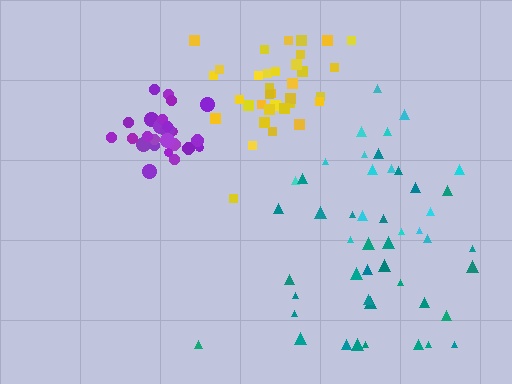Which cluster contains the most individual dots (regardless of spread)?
Yellow (35).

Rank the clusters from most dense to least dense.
purple, yellow, teal, cyan.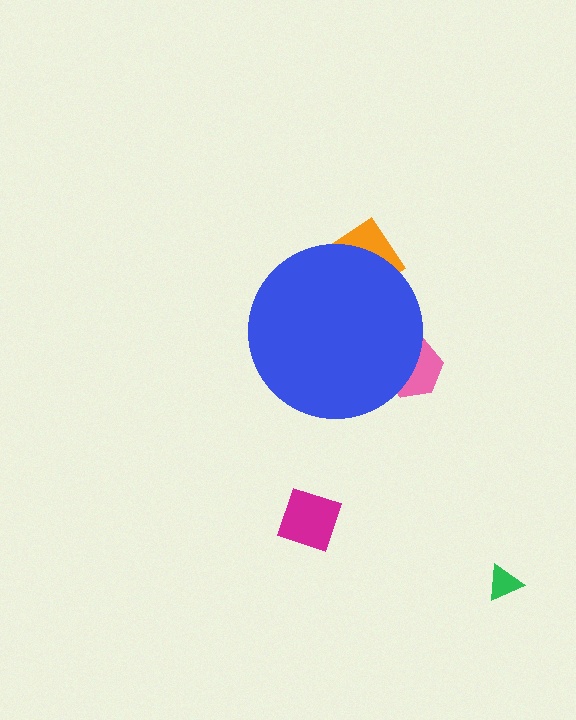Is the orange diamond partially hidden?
Yes, the orange diamond is partially hidden behind the blue circle.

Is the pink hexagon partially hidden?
Yes, the pink hexagon is partially hidden behind the blue circle.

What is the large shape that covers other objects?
A blue circle.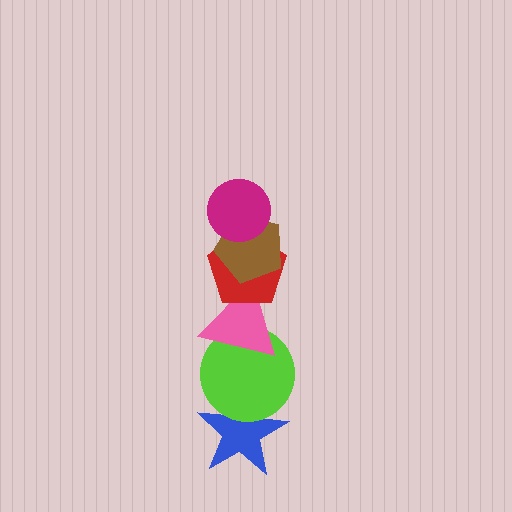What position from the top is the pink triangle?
The pink triangle is 4th from the top.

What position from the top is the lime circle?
The lime circle is 5th from the top.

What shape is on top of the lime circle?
The pink triangle is on top of the lime circle.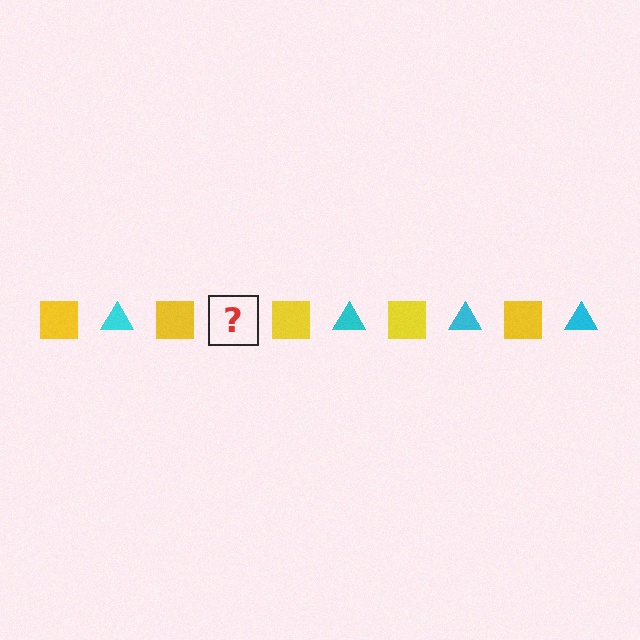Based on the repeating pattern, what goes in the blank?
The blank should be a cyan triangle.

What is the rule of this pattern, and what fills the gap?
The rule is that the pattern alternates between yellow square and cyan triangle. The gap should be filled with a cyan triangle.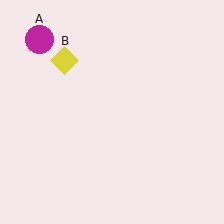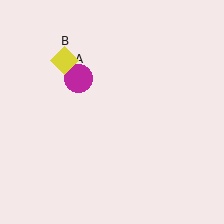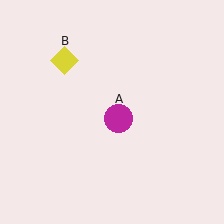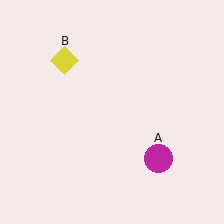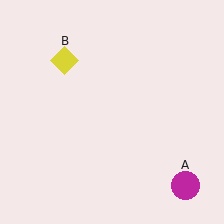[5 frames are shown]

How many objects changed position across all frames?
1 object changed position: magenta circle (object A).